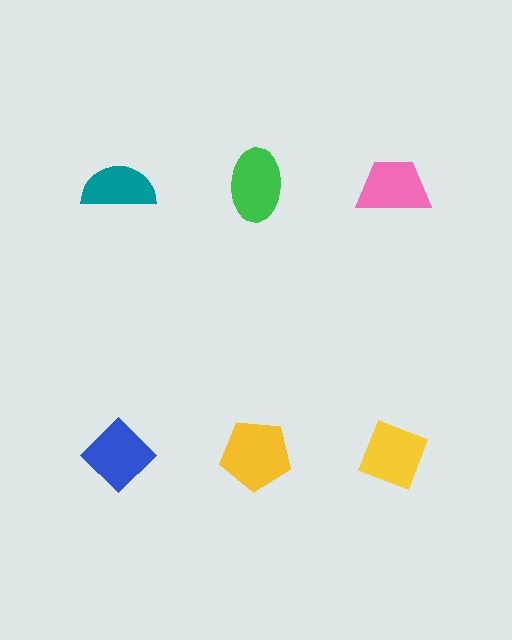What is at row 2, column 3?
A yellow diamond.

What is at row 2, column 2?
A yellow pentagon.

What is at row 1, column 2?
A green ellipse.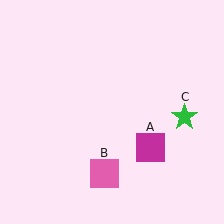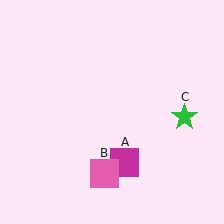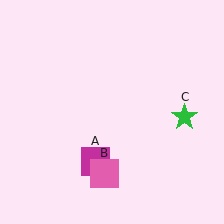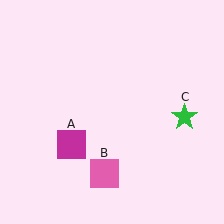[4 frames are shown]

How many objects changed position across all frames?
1 object changed position: magenta square (object A).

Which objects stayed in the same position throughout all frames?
Pink square (object B) and green star (object C) remained stationary.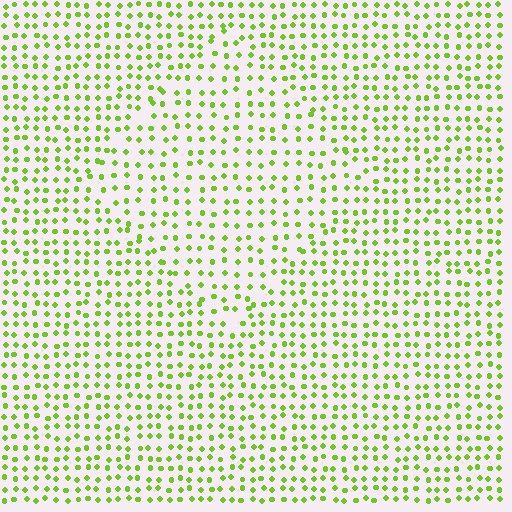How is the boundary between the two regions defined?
The boundary is defined by a change in element density (approximately 1.4x ratio). All elements are the same color, size, and shape.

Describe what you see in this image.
The image contains small lime elements arranged at two different densities. A diamond-shaped region is visible where the elements are less densely packed than the surrounding area.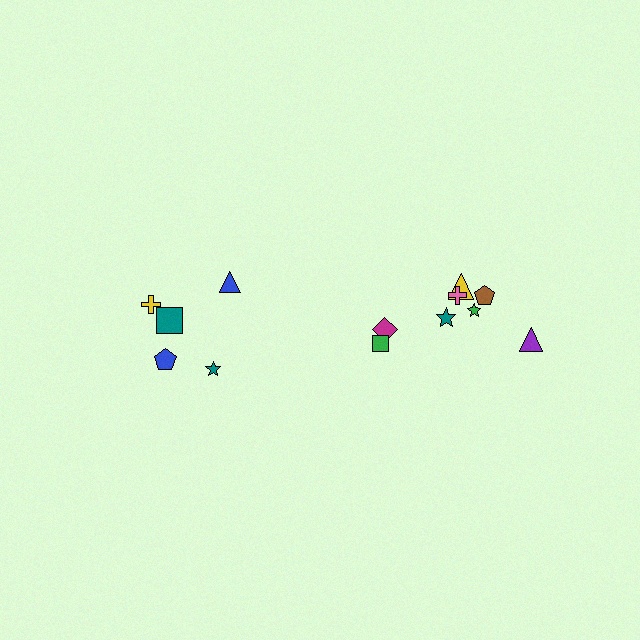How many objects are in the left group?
There are 5 objects.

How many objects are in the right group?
There are 8 objects.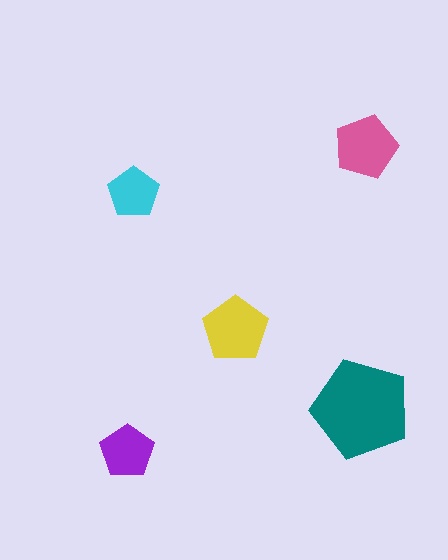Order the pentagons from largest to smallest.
the teal one, the yellow one, the pink one, the purple one, the cyan one.